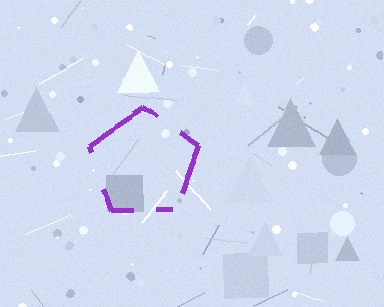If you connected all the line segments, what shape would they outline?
They would outline a pentagon.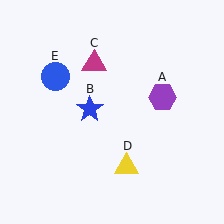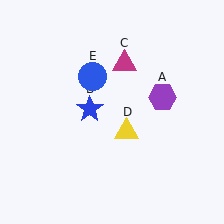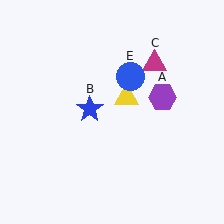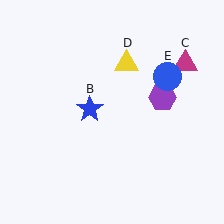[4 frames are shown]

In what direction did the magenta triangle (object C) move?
The magenta triangle (object C) moved right.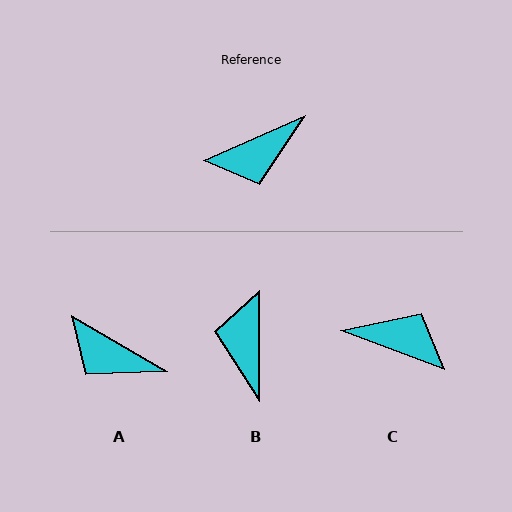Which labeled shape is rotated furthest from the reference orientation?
C, about 136 degrees away.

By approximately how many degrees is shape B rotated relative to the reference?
Approximately 114 degrees clockwise.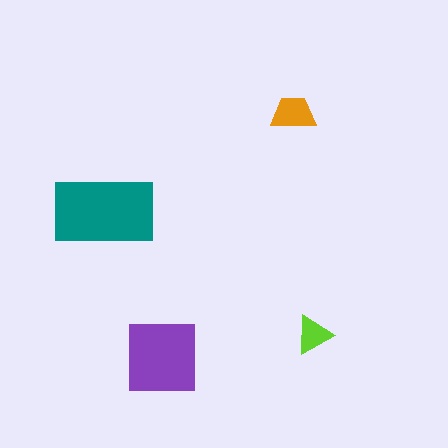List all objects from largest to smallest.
The teal rectangle, the purple square, the orange trapezoid, the lime triangle.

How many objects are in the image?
There are 4 objects in the image.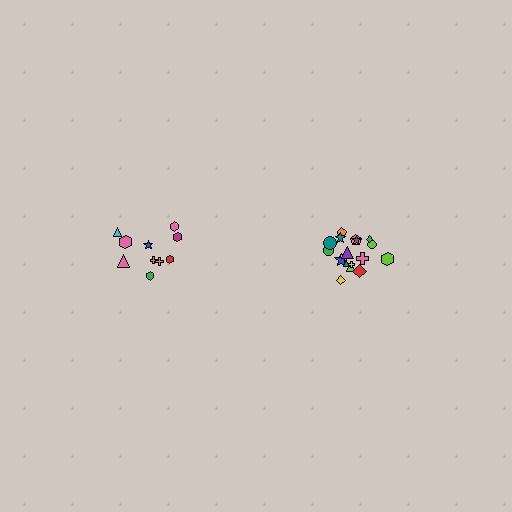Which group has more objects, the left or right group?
The right group.